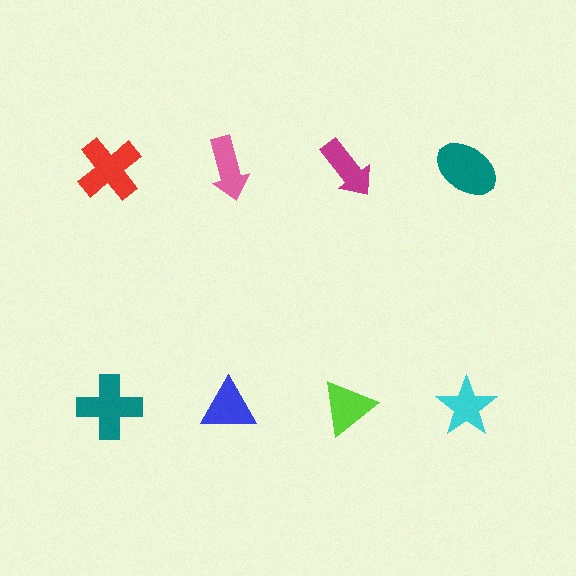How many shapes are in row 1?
4 shapes.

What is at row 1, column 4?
A teal ellipse.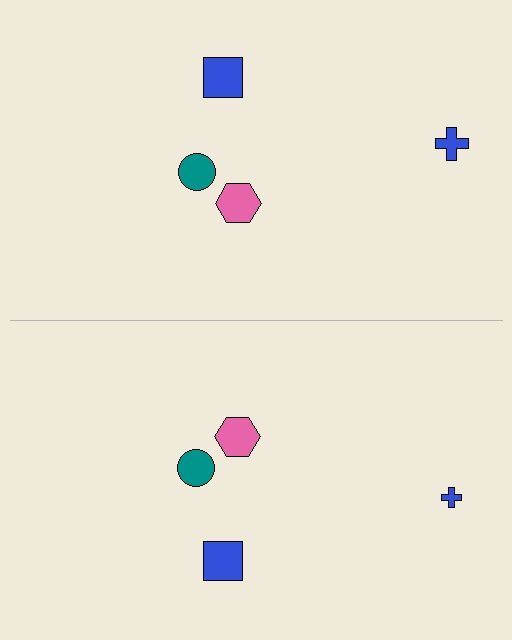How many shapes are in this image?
There are 8 shapes in this image.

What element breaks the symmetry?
The blue cross on the bottom side has a different size than its mirror counterpart.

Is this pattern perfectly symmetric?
No, the pattern is not perfectly symmetric. The blue cross on the bottom side has a different size than its mirror counterpart.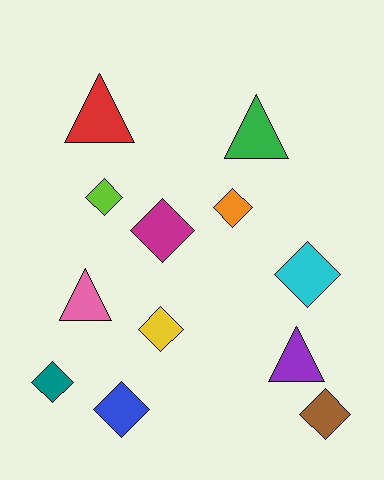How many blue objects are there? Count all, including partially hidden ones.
There is 1 blue object.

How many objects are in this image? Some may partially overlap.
There are 12 objects.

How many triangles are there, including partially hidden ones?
There are 4 triangles.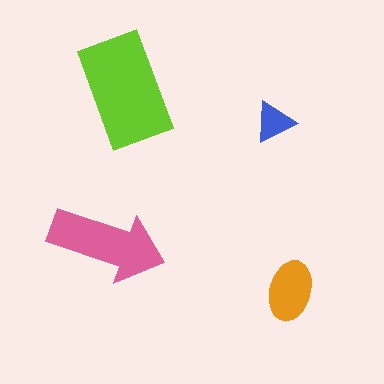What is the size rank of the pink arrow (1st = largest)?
2nd.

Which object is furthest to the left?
The pink arrow is leftmost.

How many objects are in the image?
There are 4 objects in the image.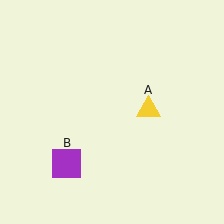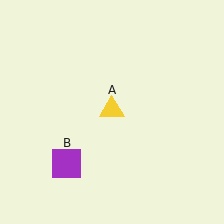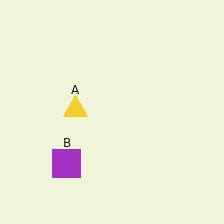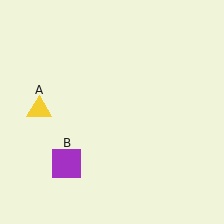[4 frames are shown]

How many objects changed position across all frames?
1 object changed position: yellow triangle (object A).